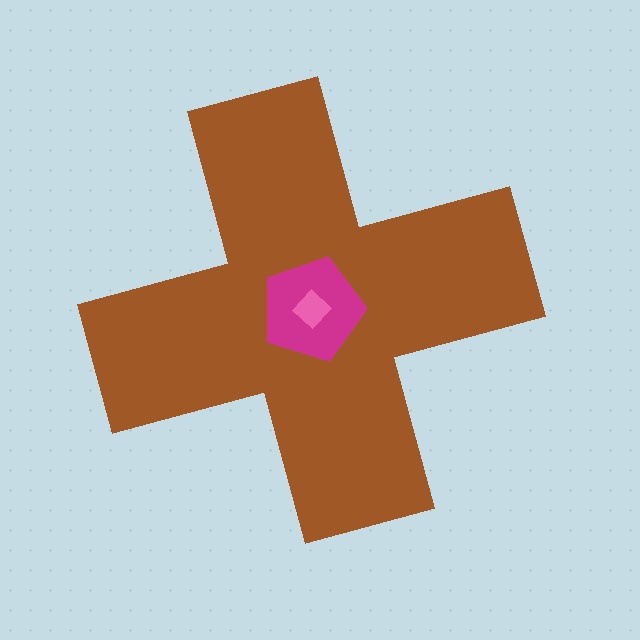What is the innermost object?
The pink diamond.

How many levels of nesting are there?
3.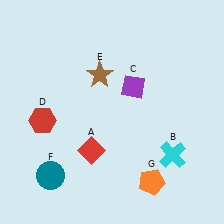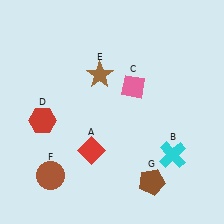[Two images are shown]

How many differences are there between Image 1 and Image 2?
There are 3 differences between the two images.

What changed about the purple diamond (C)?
In Image 1, C is purple. In Image 2, it changed to pink.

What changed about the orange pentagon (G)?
In Image 1, G is orange. In Image 2, it changed to brown.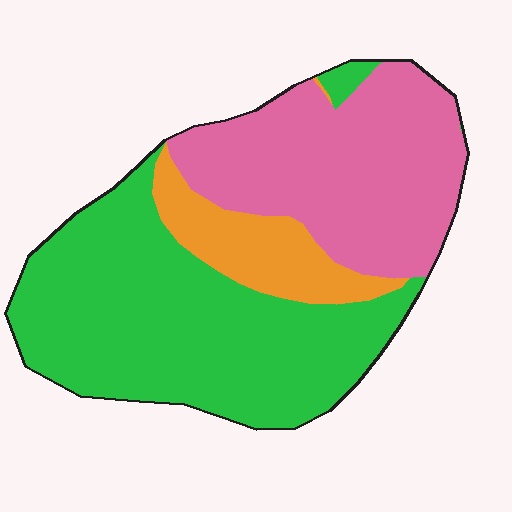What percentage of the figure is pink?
Pink covers about 35% of the figure.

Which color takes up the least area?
Orange, at roughly 15%.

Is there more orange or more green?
Green.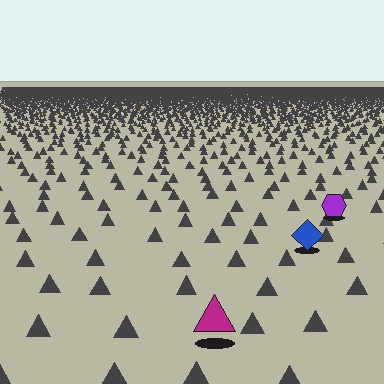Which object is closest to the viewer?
The magenta triangle is closest. The texture marks near it are larger and more spread out.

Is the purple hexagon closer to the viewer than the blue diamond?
No. The blue diamond is closer — you can tell from the texture gradient: the ground texture is coarser near it.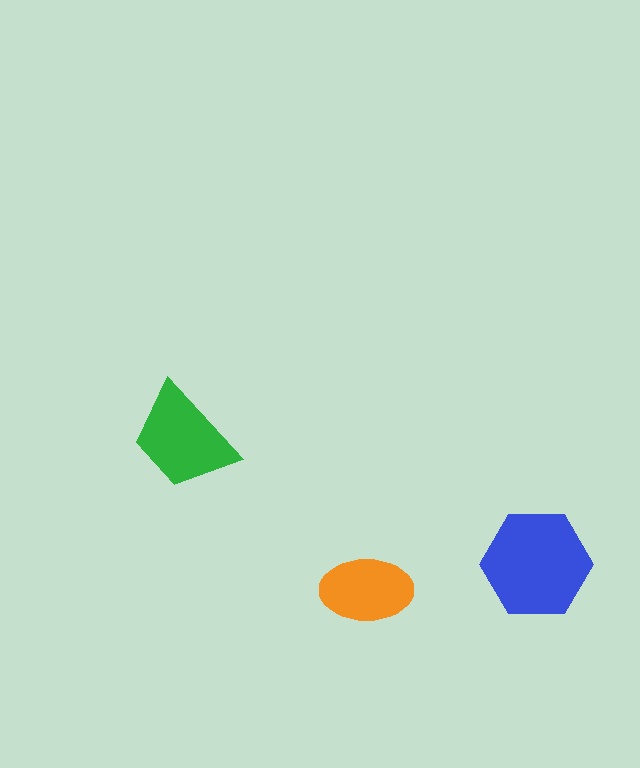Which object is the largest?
The blue hexagon.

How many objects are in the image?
There are 3 objects in the image.